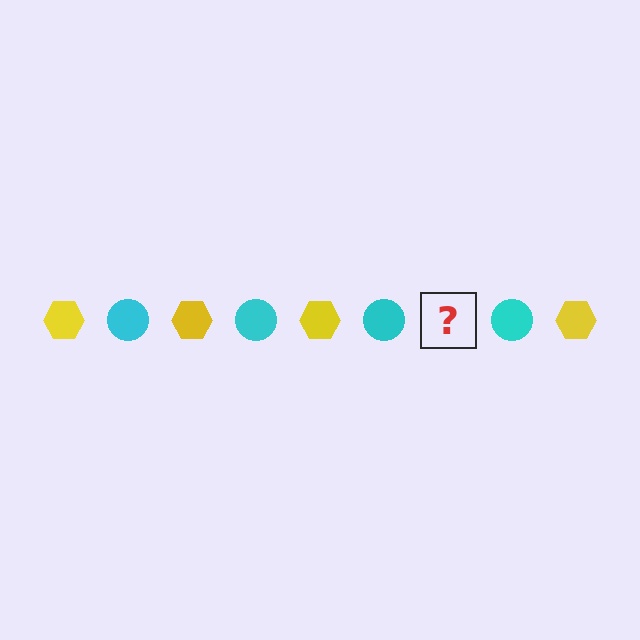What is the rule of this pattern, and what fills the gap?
The rule is that the pattern alternates between yellow hexagon and cyan circle. The gap should be filled with a yellow hexagon.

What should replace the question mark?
The question mark should be replaced with a yellow hexagon.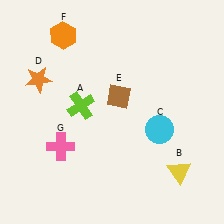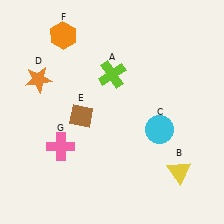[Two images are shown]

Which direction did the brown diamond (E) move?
The brown diamond (E) moved left.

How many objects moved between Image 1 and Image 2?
2 objects moved between the two images.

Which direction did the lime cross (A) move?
The lime cross (A) moved right.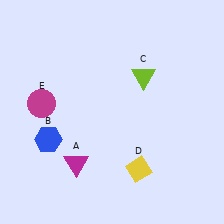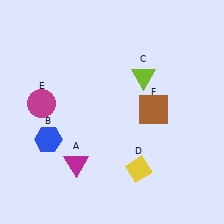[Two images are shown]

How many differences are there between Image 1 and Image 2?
There is 1 difference between the two images.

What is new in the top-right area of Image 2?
A brown square (F) was added in the top-right area of Image 2.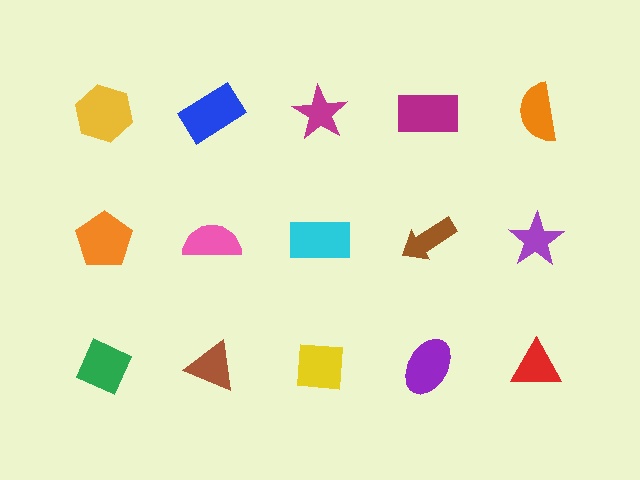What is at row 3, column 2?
A brown triangle.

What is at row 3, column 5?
A red triangle.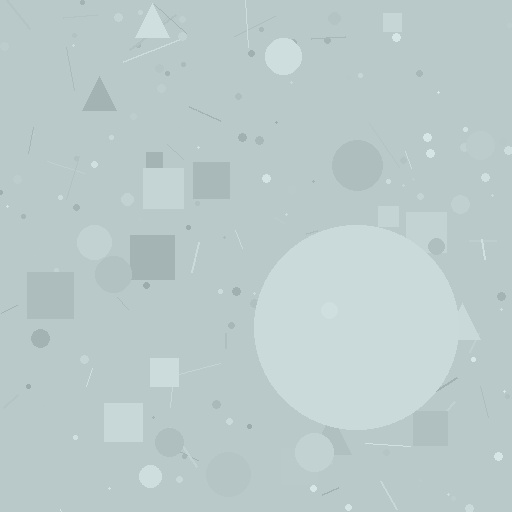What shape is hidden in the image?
A circle is hidden in the image.